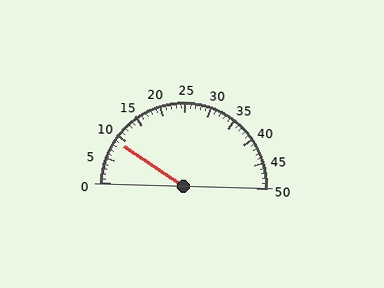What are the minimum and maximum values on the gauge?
The gauge ranges from 0 to 50.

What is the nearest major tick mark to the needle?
The nearest major tick mark is 10.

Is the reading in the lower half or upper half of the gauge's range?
The reading is in the lower half of the range (0 to 50).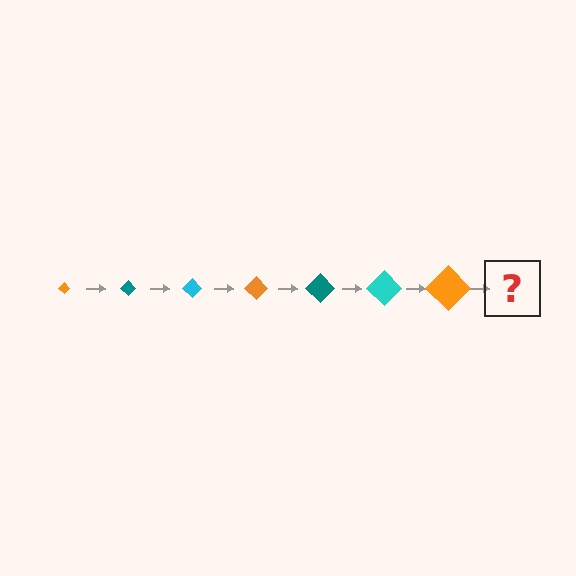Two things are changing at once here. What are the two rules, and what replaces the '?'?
The two rules are that the diamond grows larger each step and the color cycles through orange, teal, and cyan. The '?' should be a teal diamond, larger than the previous one.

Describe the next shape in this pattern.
It should be a teal diamond, larger than the previous one.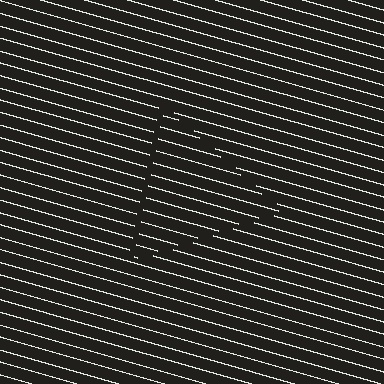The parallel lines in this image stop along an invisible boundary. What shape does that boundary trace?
An illusory triangle. The interior of the shape contains the same grating, shifted by half a period — the contour is defined by the phase discontinuity where line-ends from the inner and outer gratings abut.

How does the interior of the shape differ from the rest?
The interior of the shape contains the same grating, shifted by half a period — the contour is defined by the phase discontinuity where line-ends from the inner and outer gratings abut.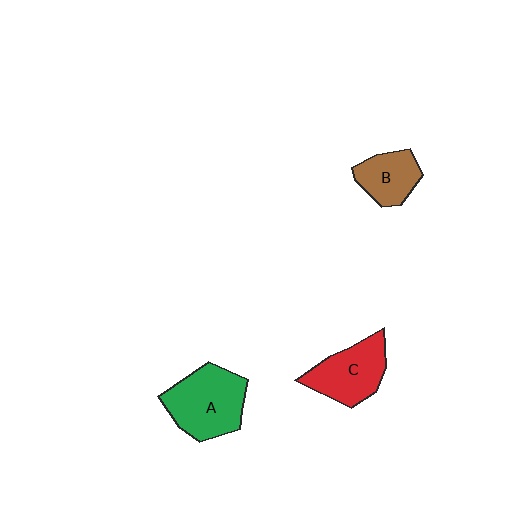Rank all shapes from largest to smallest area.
From largest to smallest: A (green), C (red), B (brown).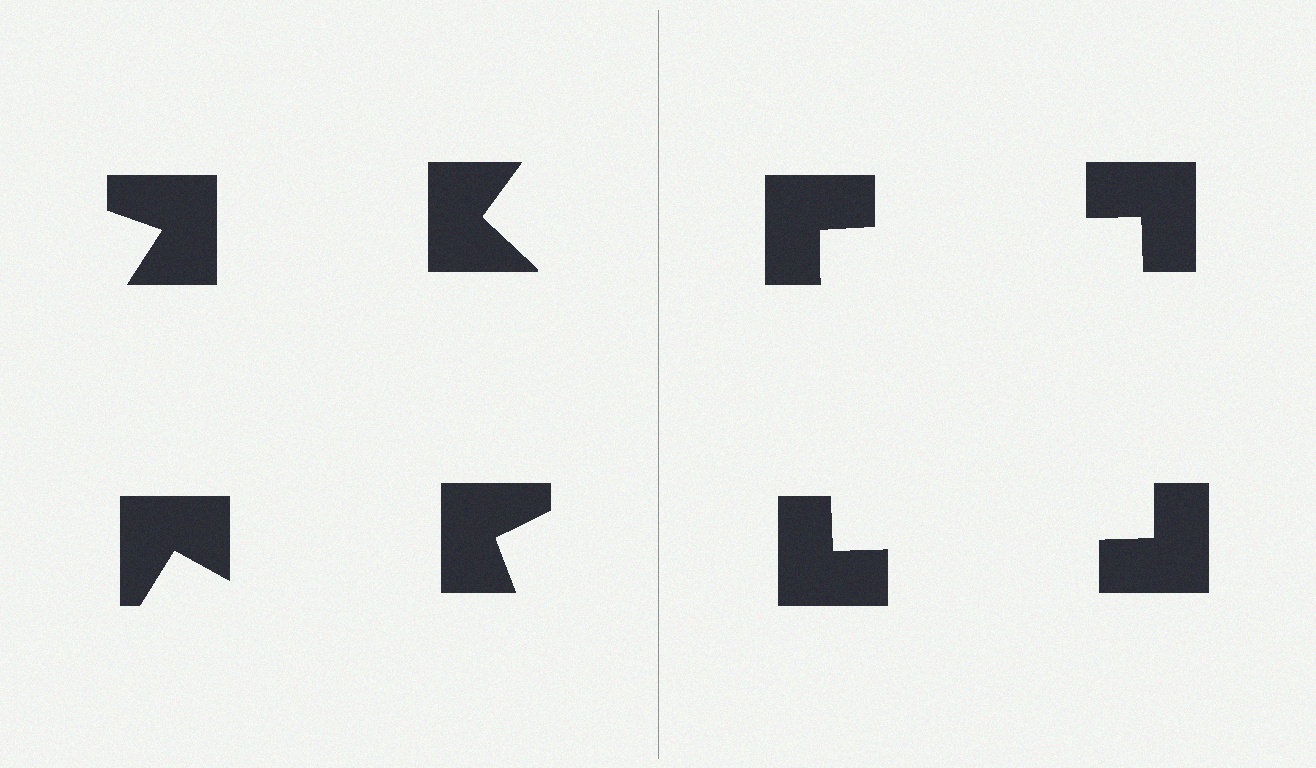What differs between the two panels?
The notched squares are positioned identically on both sides; only the wedge orientations differ. On the right they align to a square; on the left they are misaligned.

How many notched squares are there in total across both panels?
8 — 4 on each side.